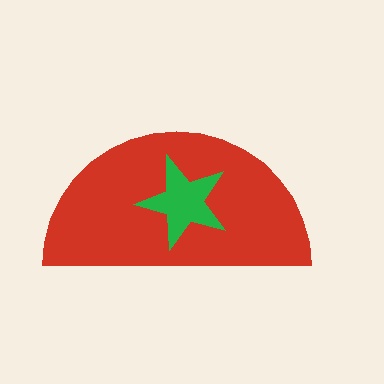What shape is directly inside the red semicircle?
The green star.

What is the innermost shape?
The green star.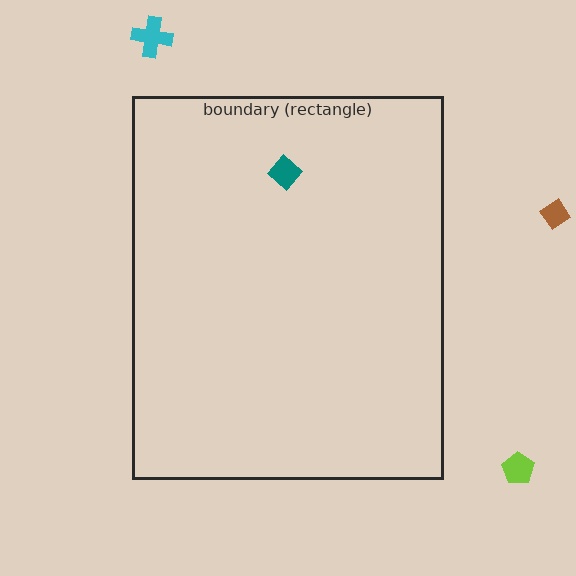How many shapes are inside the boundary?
1 inside, 3 outside.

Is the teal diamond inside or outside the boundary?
Inside.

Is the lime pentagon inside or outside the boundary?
Outside.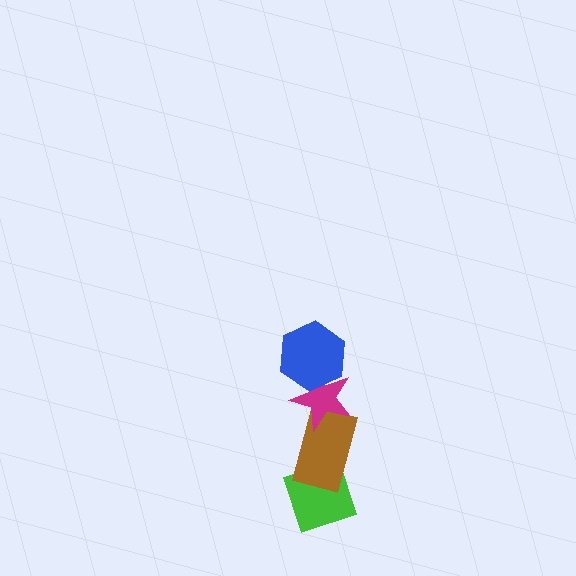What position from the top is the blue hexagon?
The blue hexagon is 1st from the top.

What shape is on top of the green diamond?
The brown rectangle is on top of the green diamond.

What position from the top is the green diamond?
The green diamond is 4th from the top.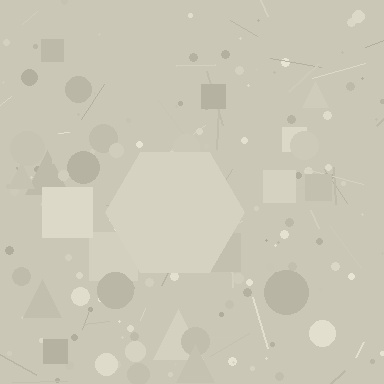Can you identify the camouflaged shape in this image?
The camouflaged shape is a hexagon.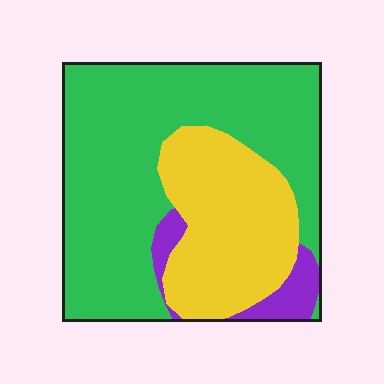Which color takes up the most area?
Green, at roughly 60%.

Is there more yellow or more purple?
Yellow.